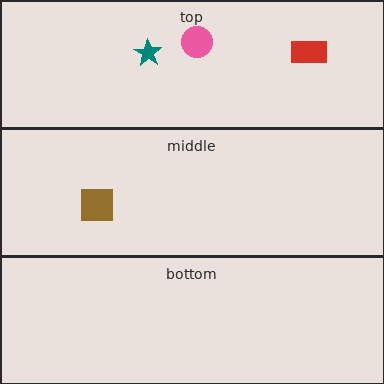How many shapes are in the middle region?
1.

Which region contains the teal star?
The top region.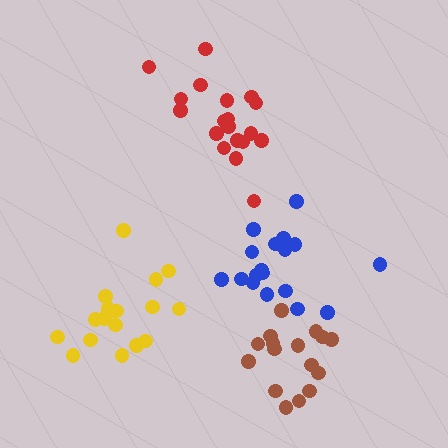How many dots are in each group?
Group 1: 16 dots, Group 2: 19 dots, Group 3: 19 dots, Group 4: 19 dots (73 total).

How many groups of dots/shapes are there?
There are 4 groups.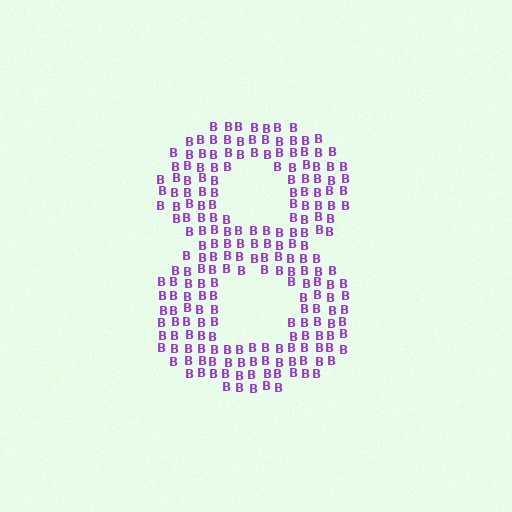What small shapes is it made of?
It is made of small letter B's.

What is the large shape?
The large shape is the digit 8.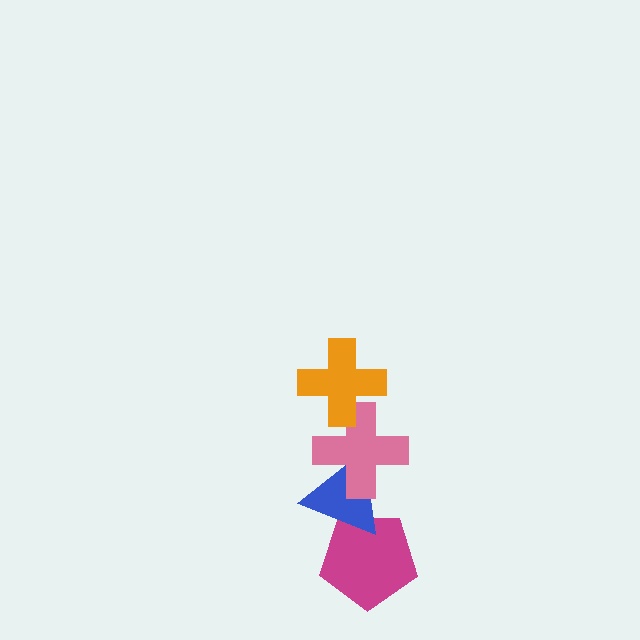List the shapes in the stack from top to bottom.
From top to bottom: the orange cross, the pink cross, the blue triangle, the magenta pentagon.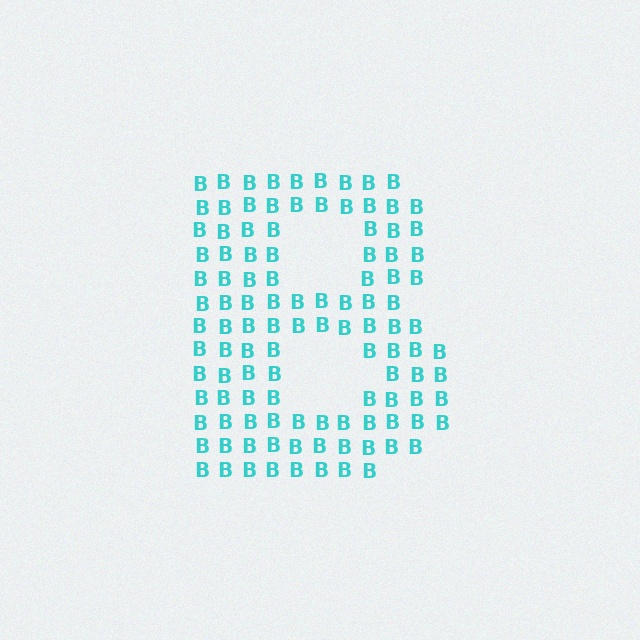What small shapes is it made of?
It is made of small letter B's.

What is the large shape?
The large shape is the letter B.